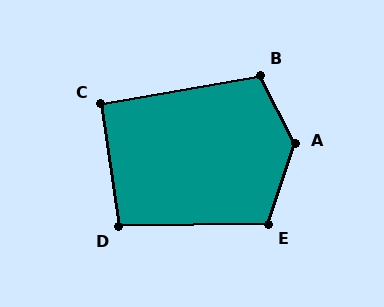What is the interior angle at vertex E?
Approximately 110 degrees (obtuse).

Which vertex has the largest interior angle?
A, at approximately 134 degrees.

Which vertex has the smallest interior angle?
C, at approximately 92 degrees.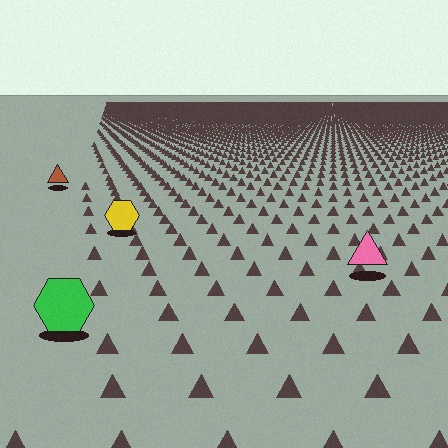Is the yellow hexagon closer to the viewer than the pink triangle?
No. The pink triangle is closer — you can tell from the texture gradient: the ground texture is coarser near it.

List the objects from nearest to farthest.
From nearest to farthest: the green hexagon, the pink triangle, the yellow hexagon, the brown triangle.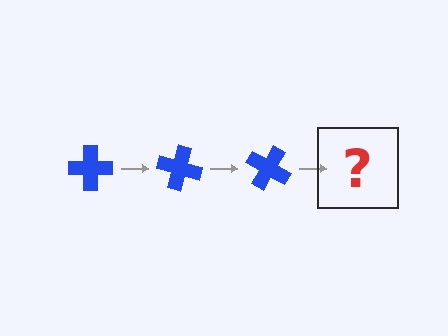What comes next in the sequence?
The next element should be a blue cross rotated 45 degrees.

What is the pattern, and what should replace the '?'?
The pattern is that the cross rotates 15 degrees each step. The '?' should be a blue cross rotated 45 degrees.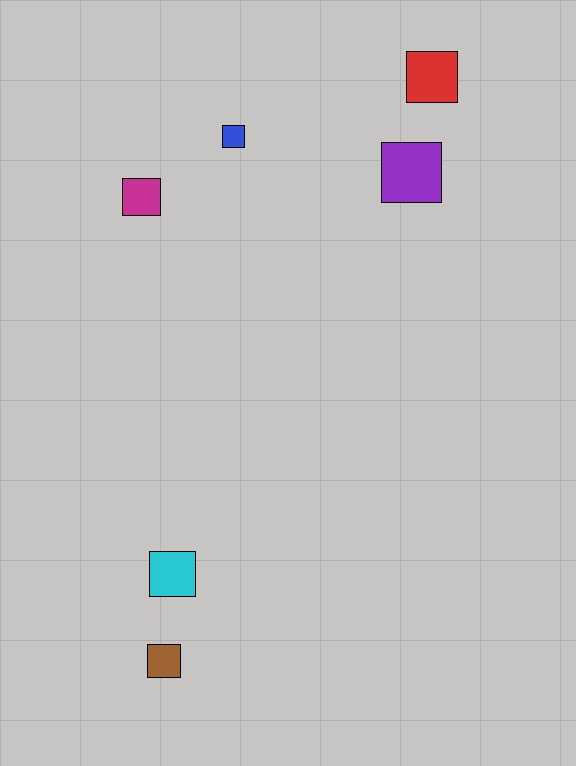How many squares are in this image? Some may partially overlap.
There are 6 squares.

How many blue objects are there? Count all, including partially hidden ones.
There is 1 blue object.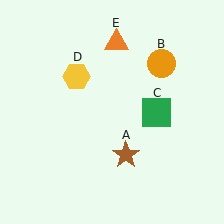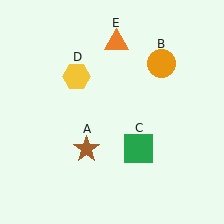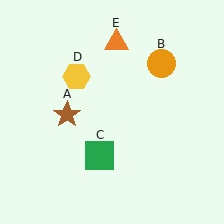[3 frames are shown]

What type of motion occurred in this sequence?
The brown star (object A), green square (object C) rotated clockwise around the center of the scene.